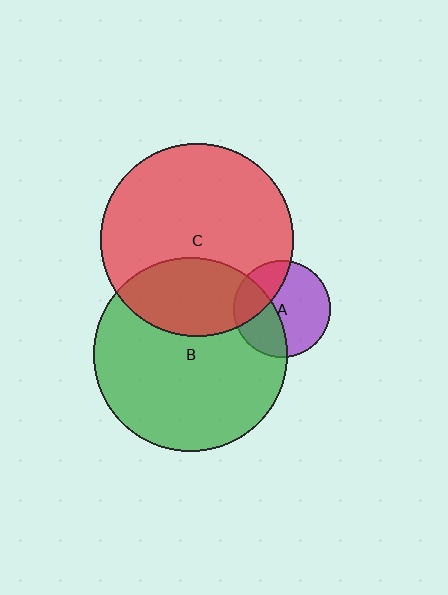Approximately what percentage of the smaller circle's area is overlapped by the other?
Approximately 40%.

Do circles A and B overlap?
Yes.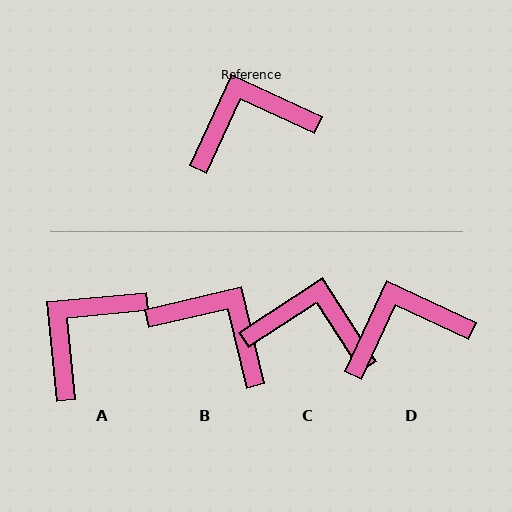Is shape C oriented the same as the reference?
No, it is off by about 32 degrees.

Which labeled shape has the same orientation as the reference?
D.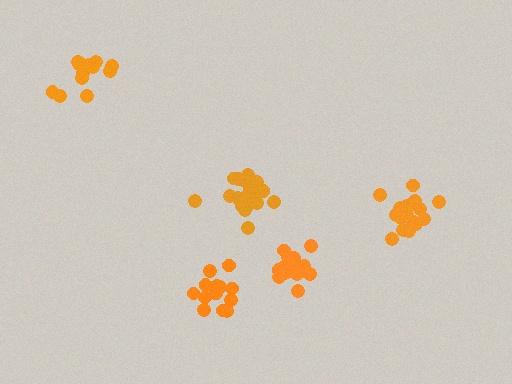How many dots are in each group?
Group 1: 14 dots, Group 2: 19 dots, Group 3: 19 dots, Group 4: 16 dots, Group 5: 17 dots (85 total).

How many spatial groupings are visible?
There are 5 spatial groupings.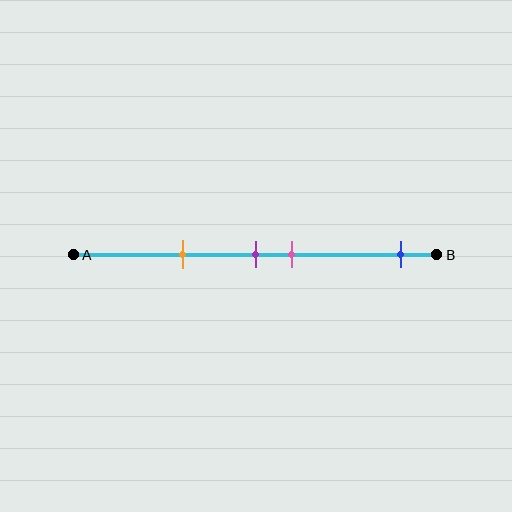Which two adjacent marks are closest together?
The purple and pink marks are the closest adjacent pair.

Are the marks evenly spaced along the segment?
No, the marks are not evenly spaced.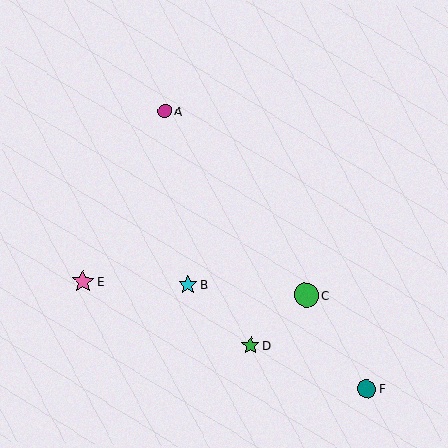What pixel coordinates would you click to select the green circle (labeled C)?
Click at (306, 295) to select the green circle C.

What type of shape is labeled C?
Shape C is a green circle.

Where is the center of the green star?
The center of the green star is at (251, 345).